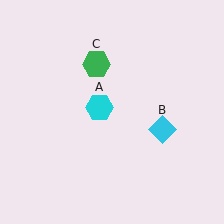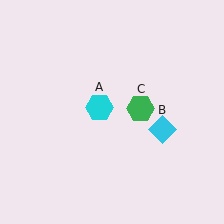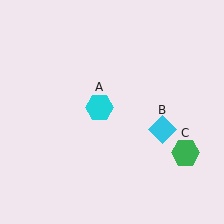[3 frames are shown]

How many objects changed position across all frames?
1 object changed position: green hexagon (object C).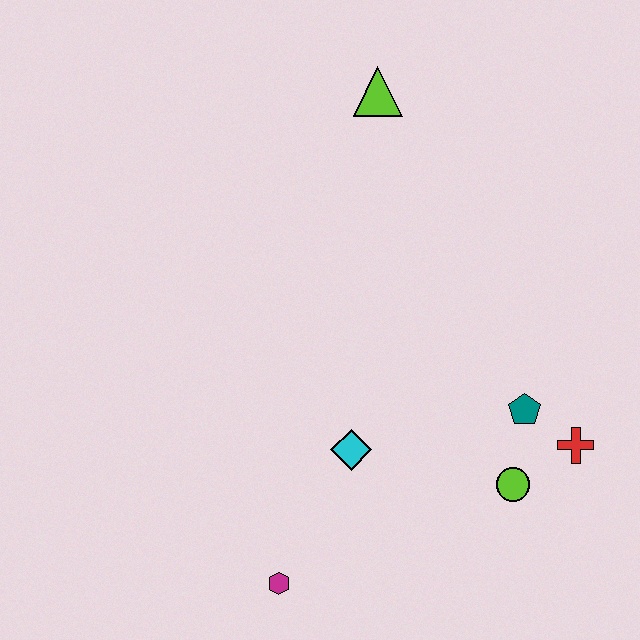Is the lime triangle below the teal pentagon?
No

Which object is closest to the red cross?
The teal pentagon is closest to the red cross.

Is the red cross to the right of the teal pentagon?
Yes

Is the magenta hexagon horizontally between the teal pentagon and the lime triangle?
No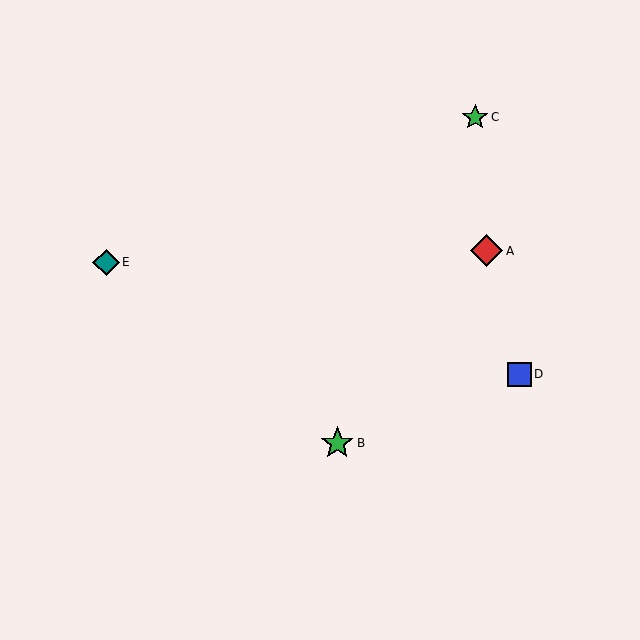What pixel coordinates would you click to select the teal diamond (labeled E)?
Click at (106, 262) to select the teal diamond E.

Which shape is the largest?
The green star (labeled B) is the largest.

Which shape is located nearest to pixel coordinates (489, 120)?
The green star (labeled C) at (475, 117) is nearest to that location.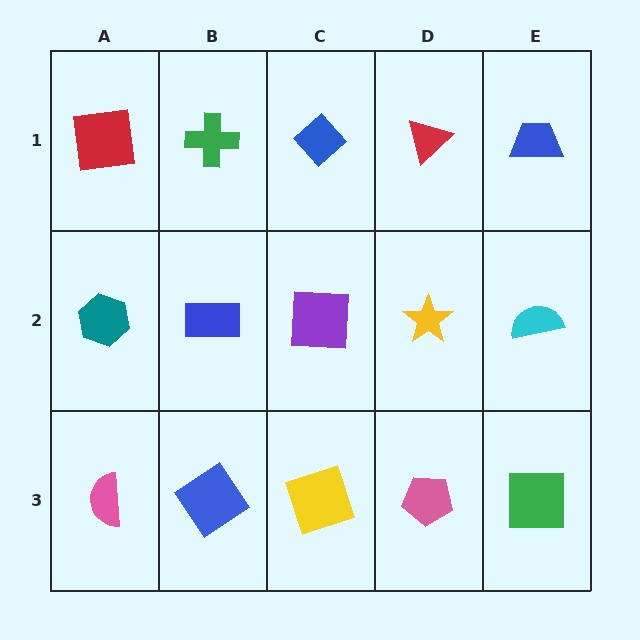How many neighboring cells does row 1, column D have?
3.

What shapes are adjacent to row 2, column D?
A red triangle (row 1, column D), a pink pentagon (row 3, column D), a purple square (row 2, column C), a cyan semicircle (row 2, column E).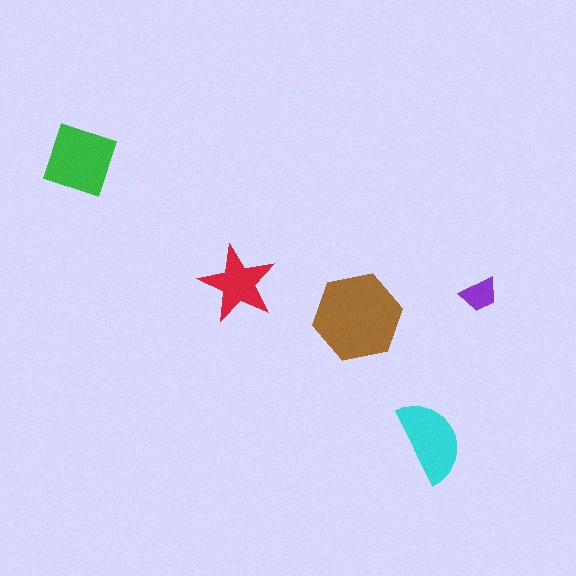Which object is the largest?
The brown hexagon.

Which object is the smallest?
The purple trapezoid.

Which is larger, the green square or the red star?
The green square.